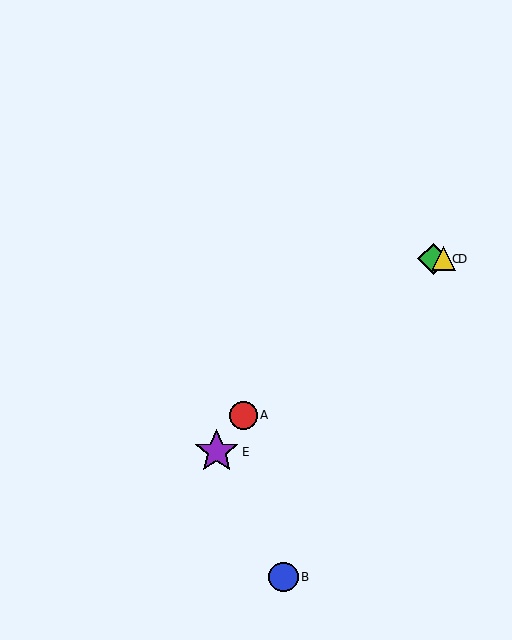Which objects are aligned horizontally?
Objects C, D are aligned horizontally.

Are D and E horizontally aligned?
No, D is at y≈259 and E is at y≈452.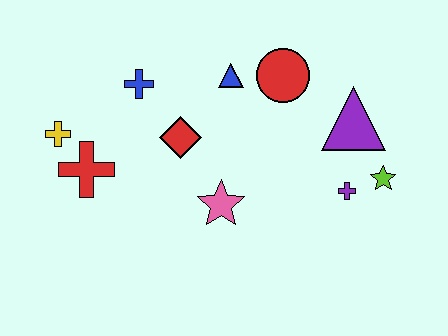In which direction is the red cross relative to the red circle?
The red cross is to the left of the red circle.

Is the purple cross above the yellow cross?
No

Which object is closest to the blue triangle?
The red circle is closest to the blue triangle.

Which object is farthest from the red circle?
The yellow cross is farthest from the red circle.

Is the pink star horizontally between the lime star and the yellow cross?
Yes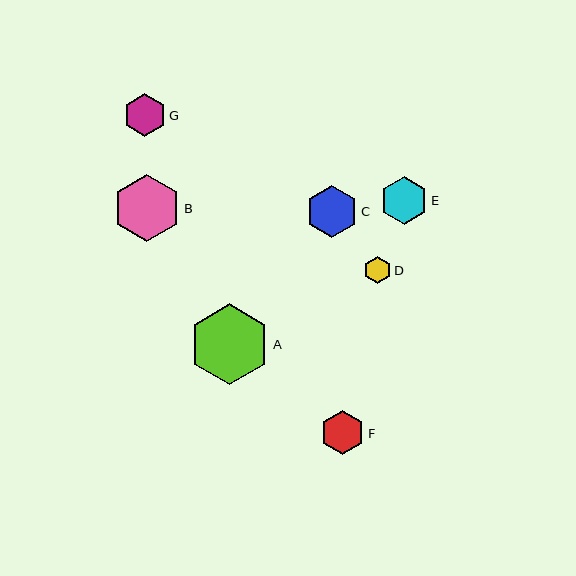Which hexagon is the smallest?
Hexagon D is the smallest with a size of approximately 27 pixels.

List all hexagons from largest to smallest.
From largest to smallest: A, B, C, E, F, G, D.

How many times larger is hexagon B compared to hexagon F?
Hexagon B is approximately 1.5 times the size of hexagon F.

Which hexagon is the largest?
Hexagon A is the largest with a size of approximately 81 pixels.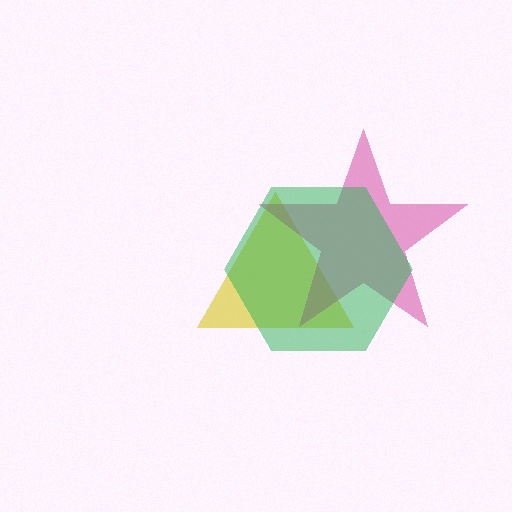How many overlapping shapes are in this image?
There are 3 overlapping shapes in the image.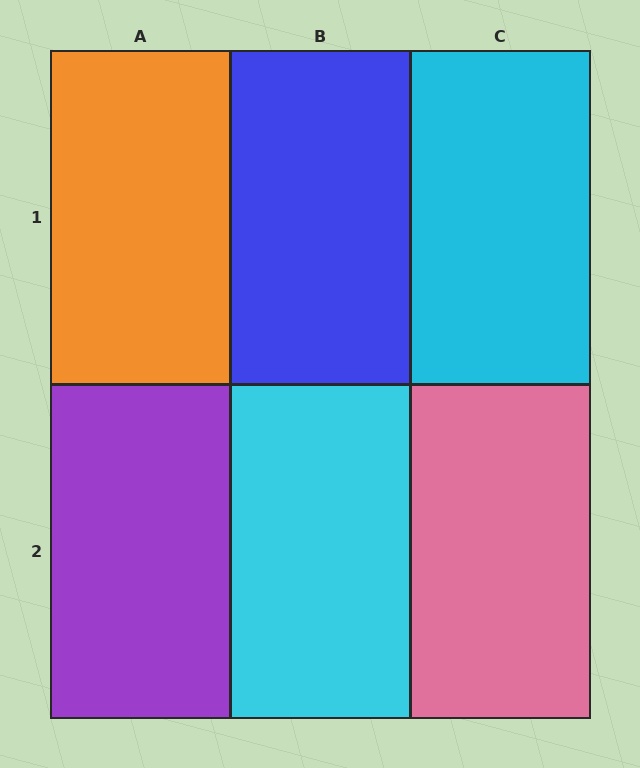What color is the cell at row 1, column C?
Cyan.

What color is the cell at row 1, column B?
Blue.